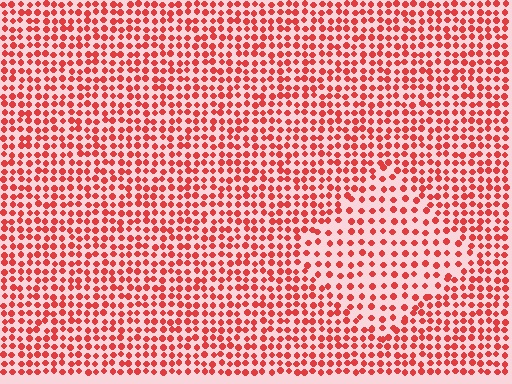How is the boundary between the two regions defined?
The boundary is defined by a change in element density (approximately 1.7x ratio). All elements are the same color, size, and shape.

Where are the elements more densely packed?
The elements are more densely packed outside the diamond boundary.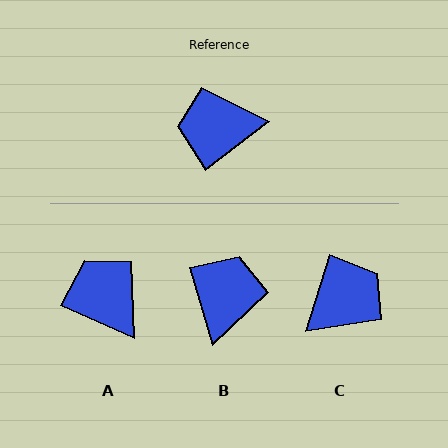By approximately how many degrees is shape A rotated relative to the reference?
Approximately 60 degrees clockwise.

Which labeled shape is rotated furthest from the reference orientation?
C, about 144 degrees away.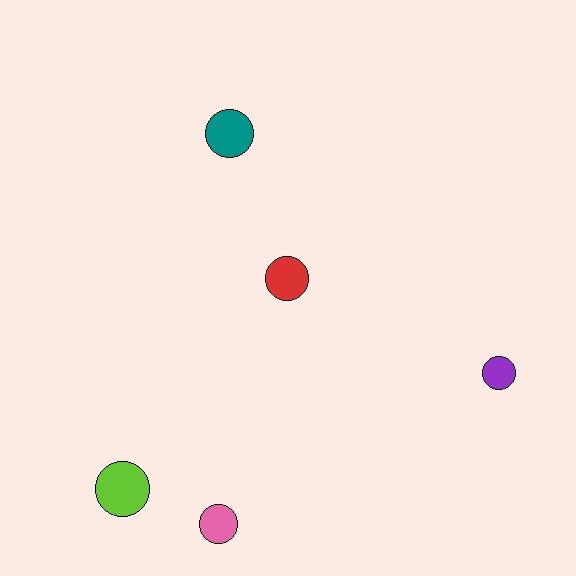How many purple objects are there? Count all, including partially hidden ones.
There is 1 purple object.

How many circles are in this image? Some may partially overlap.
There are 5 circles.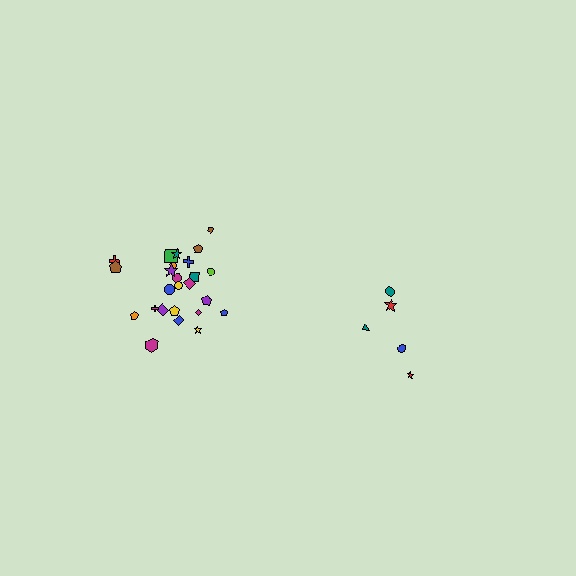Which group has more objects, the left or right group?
The left group.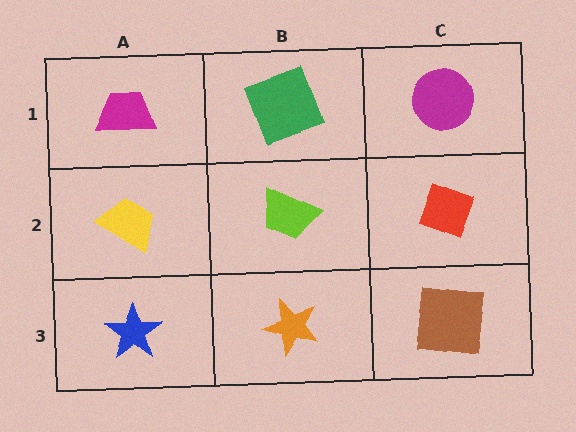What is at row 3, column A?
A blue star.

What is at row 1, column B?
A green square.